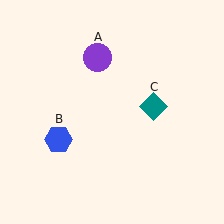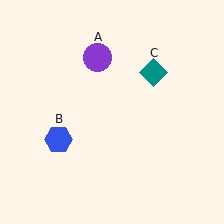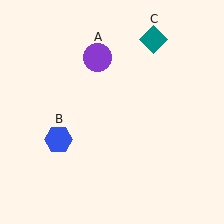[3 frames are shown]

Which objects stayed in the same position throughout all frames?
Purple circle (object A) and blue hexagon (object B) remained stationary.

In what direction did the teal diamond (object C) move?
The teal diamond (object C) moved up.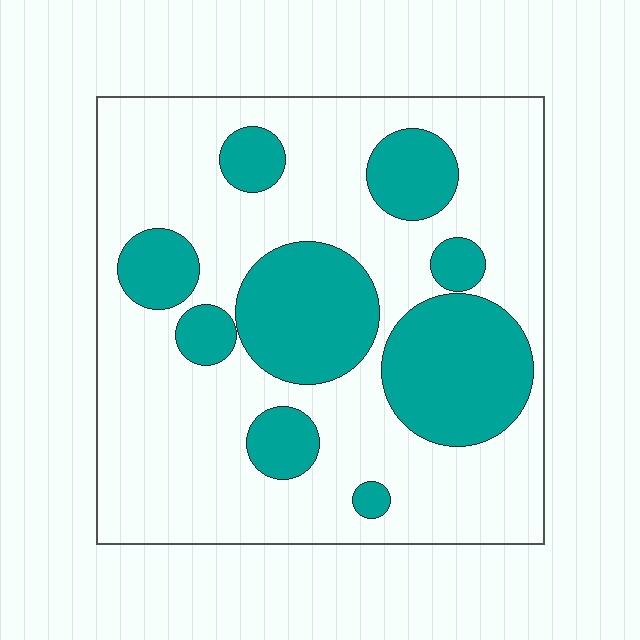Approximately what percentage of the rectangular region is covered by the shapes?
Approximately 30%.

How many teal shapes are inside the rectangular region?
9.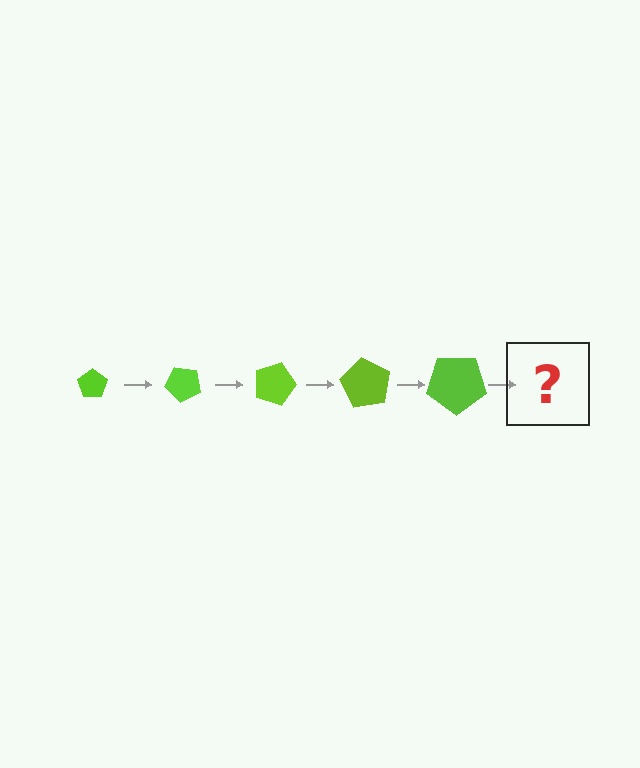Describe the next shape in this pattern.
It should be a pentagon, larger than the previous one and rotated 225 degrees from the start.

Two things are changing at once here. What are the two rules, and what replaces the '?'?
The two rules are that the pentagon grows larger each step and it rotates 45 degrees each step. The '?' should be a pentagon, larger than the previous one and rotated 225 degrees from the start.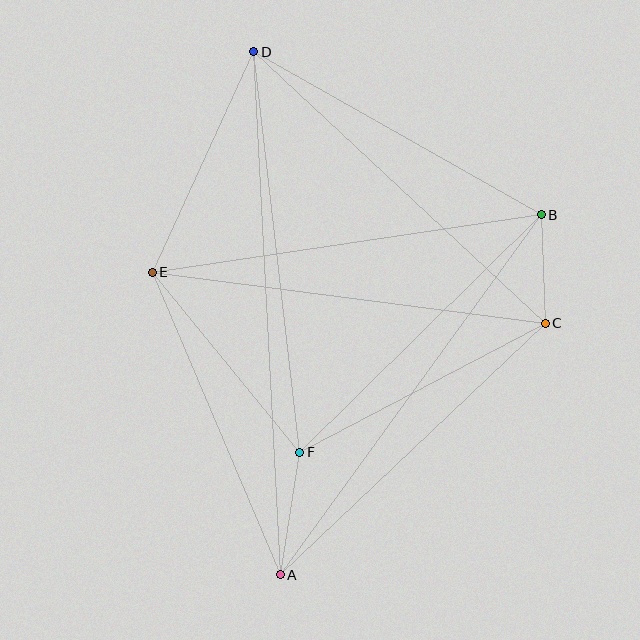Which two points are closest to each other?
Points B and C are closest to each other.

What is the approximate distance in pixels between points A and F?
The distance between A and F is approximately 124 pixels.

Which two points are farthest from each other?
Points A and D are farthest from each other.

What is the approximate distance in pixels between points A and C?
The distance between A and C is approximately 365 pixels.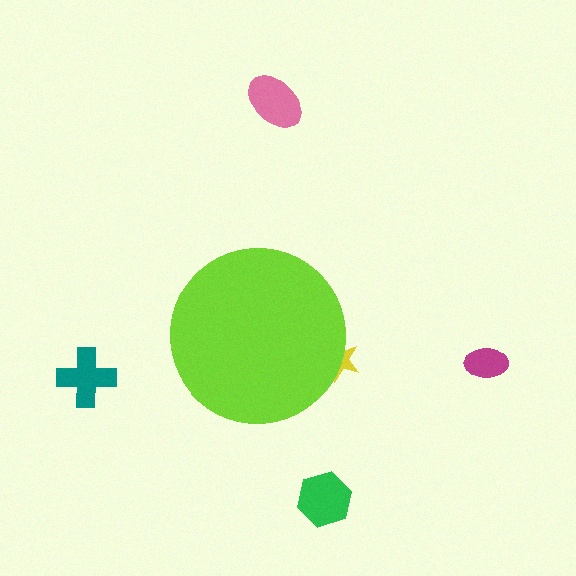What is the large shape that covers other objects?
A lime circle.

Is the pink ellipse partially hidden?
No, the pink ellipse is fully visible.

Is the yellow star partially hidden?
Yes, the yellow star is partially hidden behind the lime circle.